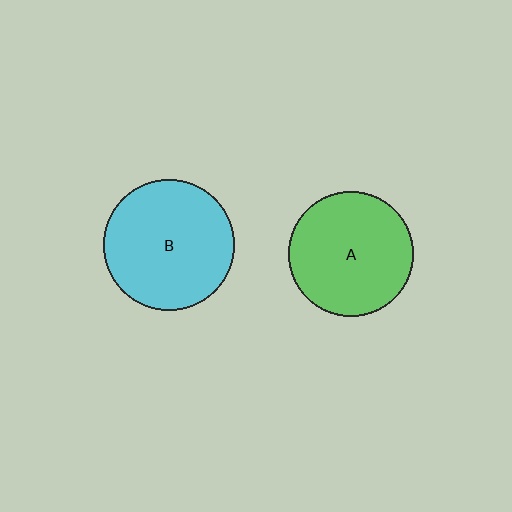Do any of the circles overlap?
No, none of the circles overlap.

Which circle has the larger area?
Circle B (cyan).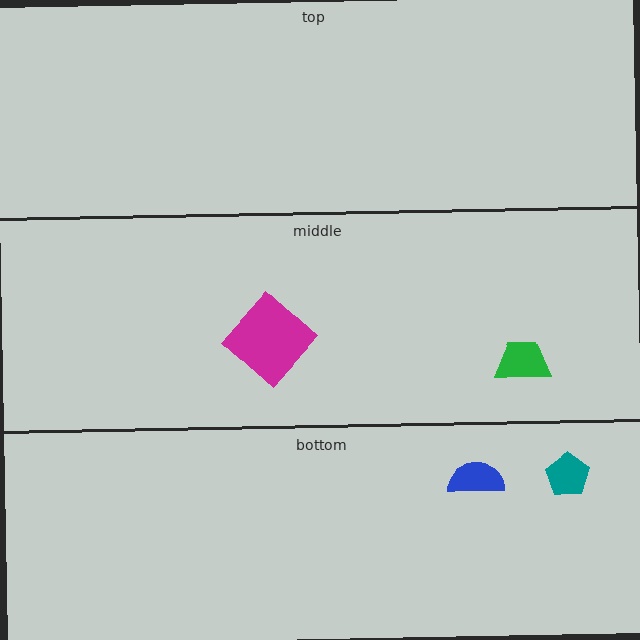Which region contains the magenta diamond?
The middle region.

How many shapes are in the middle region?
2.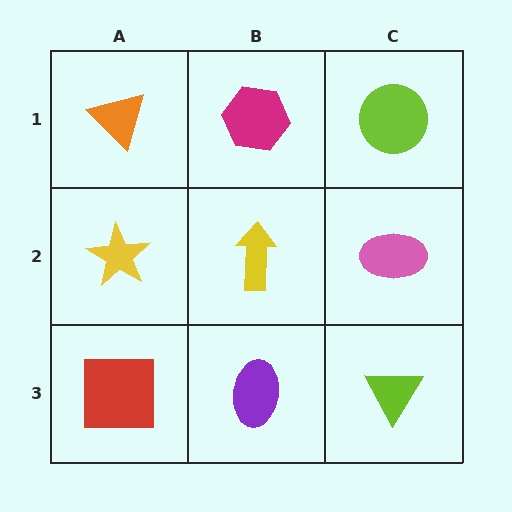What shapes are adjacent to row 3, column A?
A yellow star (row 2, column A), a purple ellipse (row 3, column B).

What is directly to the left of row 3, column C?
A purple ellipse.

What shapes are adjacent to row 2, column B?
A magenta hexagon (row 1, column B), a purple ellipse (row 3, column B), a yellow star (row 2, column A), a pink ellipse (row 2, column C).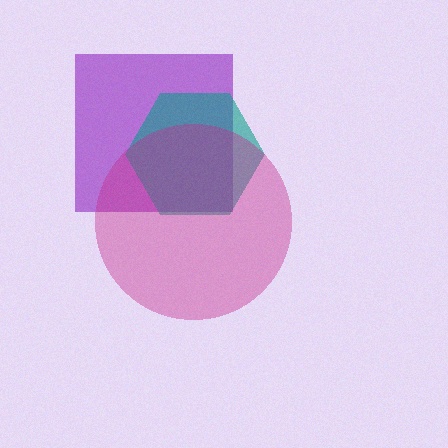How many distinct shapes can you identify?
There are 3 distinct shapes: a purple square, a teal hexagon, a magenta circle.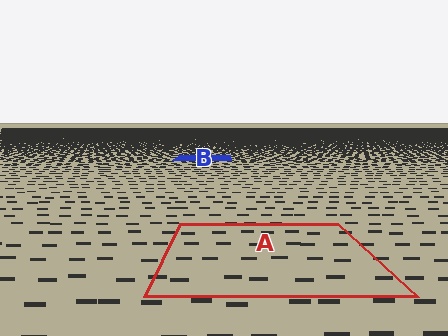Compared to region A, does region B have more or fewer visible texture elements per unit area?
Region B has more texture elements per unit area — they are packed more densely because it is farther away.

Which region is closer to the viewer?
Region A is closer. The texture elements there are larger and more spread out.